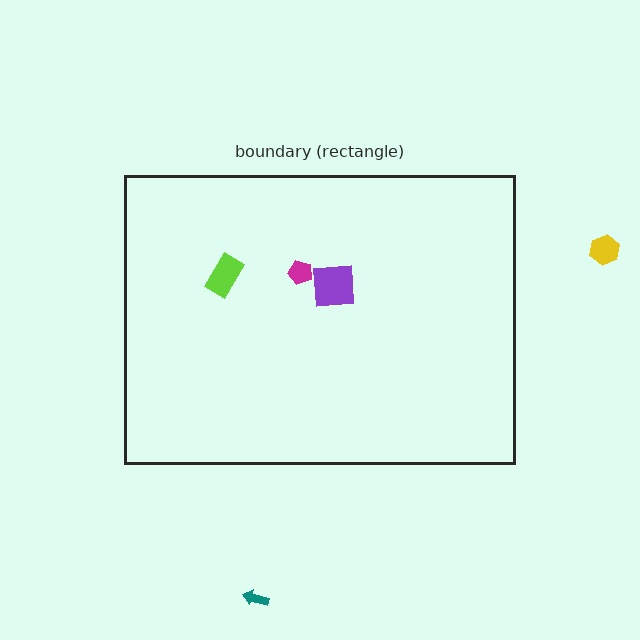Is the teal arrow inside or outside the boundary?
Outside.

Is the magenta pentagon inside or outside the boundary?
Inside.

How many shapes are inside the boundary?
3 inside, 2 outside.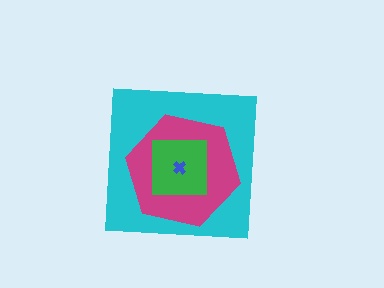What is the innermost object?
The blue cross.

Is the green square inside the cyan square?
Yes.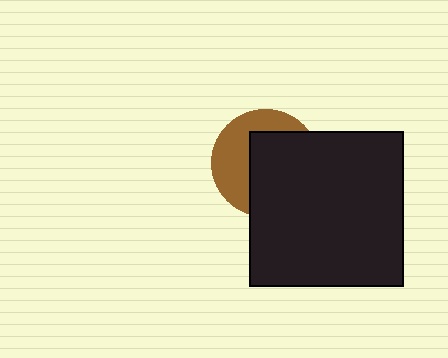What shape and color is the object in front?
The object in front is a black square.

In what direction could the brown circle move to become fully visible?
The brown circle could move toward the upper-left. That would shift it out from behind the black square entirely.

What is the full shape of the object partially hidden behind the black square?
The partially hidden object is a brown circle.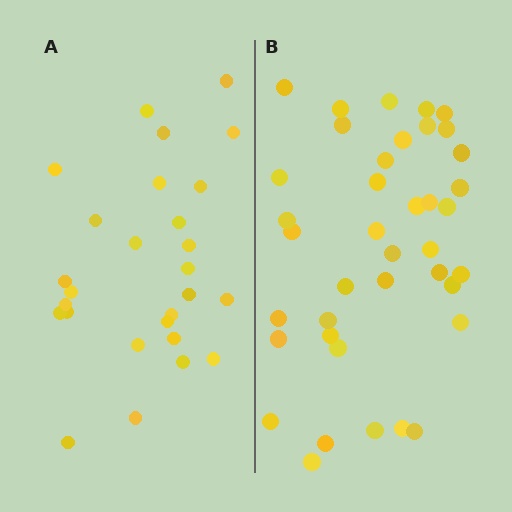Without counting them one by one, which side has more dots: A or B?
Region B (the right region) has more dots.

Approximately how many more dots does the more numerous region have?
Region B has roughly 12 or so more dots than region A.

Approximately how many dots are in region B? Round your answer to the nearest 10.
About 40 dots. (The exact count is 39, which rounds to 40.)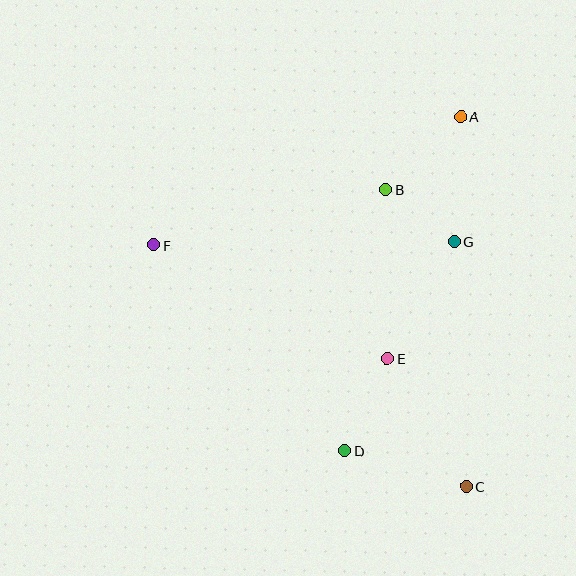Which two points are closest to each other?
Points B and G are closest to each other.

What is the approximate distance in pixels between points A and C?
The distance between A and C is approximately 370 pixels.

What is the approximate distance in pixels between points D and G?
The distance between D and G is approximately 237 pixels.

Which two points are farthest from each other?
Points C and F are farthest from each other.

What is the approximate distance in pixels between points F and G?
The distance between F and G is approximately 301 pixels.